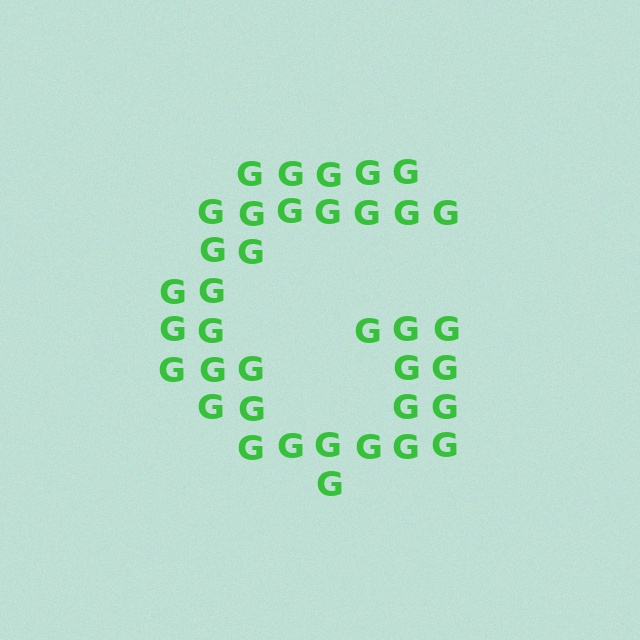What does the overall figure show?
The overall figure shows the letter G.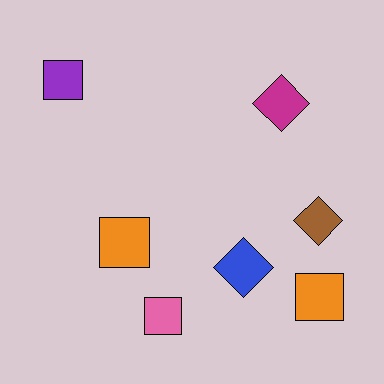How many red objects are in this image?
There are no red objects.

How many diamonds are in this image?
There are 3 diamonds.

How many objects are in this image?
There are 7 objects.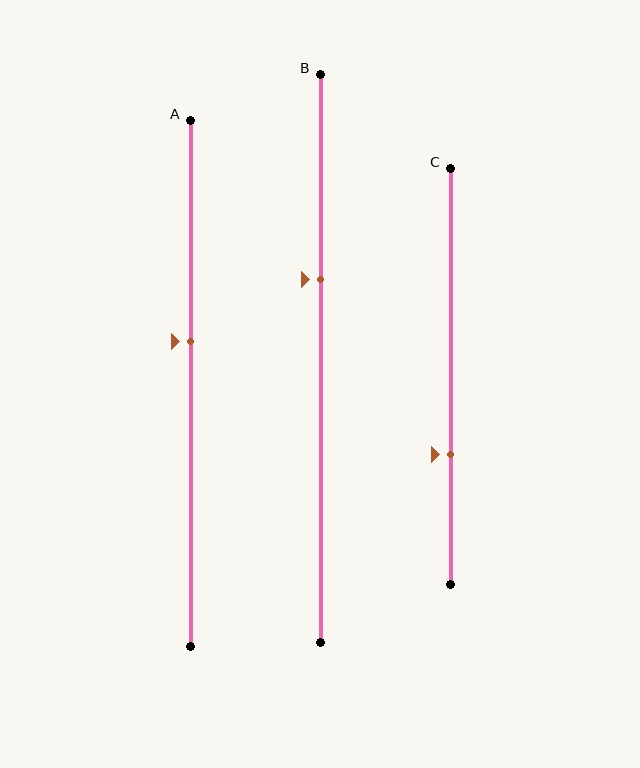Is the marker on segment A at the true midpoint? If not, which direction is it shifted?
No, the marker on segment A is shifted upward by about 8% of the segment length.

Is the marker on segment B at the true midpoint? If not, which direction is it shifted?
No, the marker on segment B is shifted upward by about 14% of the segment length.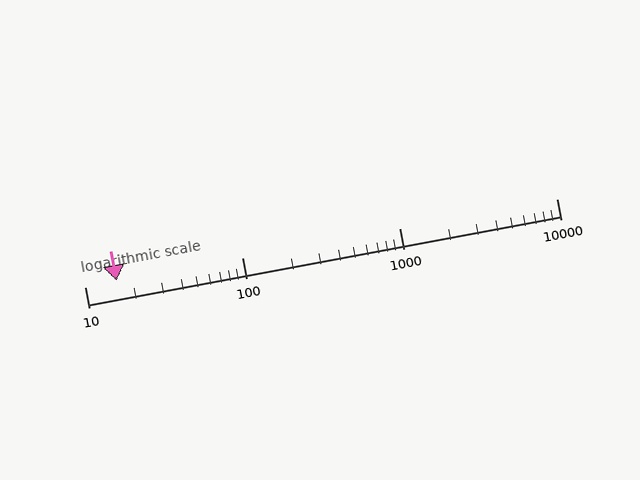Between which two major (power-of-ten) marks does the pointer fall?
The pointer is between 10 and 100.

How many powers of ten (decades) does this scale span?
The scale spans 3 decades, from 10 to 10000.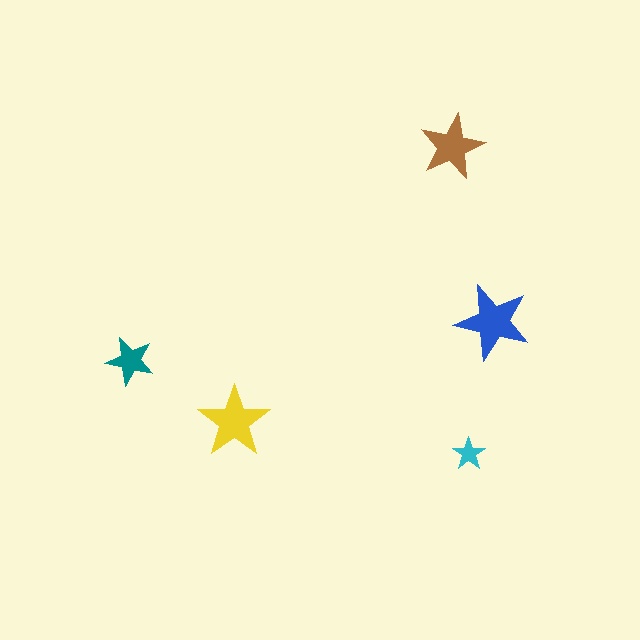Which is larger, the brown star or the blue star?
The blue one.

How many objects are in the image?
There are 5 objects in the image.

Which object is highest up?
The brown star is topmost.